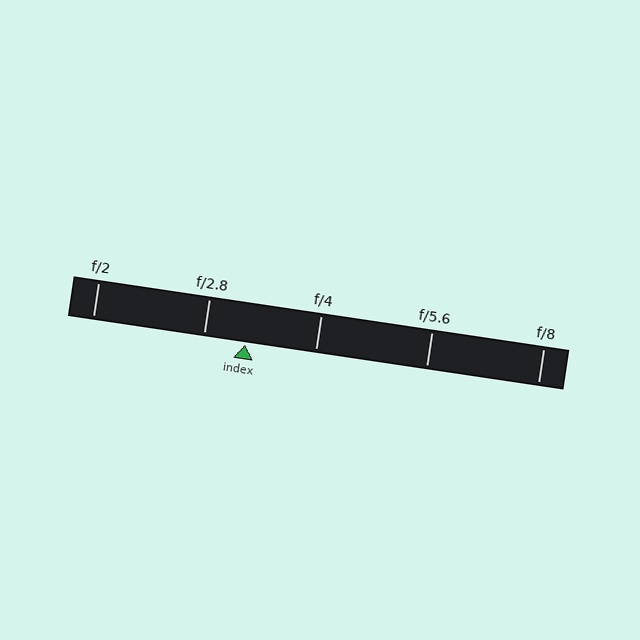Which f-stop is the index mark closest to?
The index mark is closest to f/2.8.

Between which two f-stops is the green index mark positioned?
The index mark is between f/2.8 and f/4.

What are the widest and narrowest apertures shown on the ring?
The widest aperture shown is f/2 and the narrowest is f/8.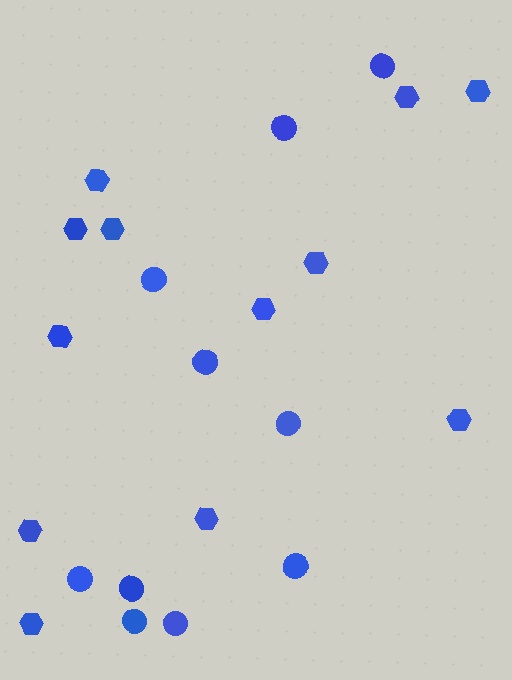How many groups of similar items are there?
There are 2 groups: one group of hexagons (12) and one group of circles (10).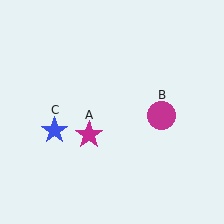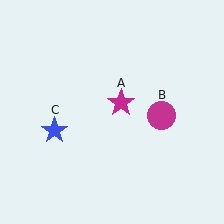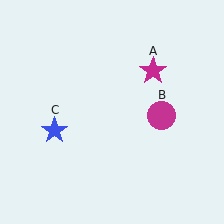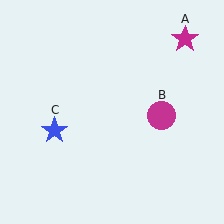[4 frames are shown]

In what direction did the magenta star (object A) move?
The magenta star (object A) moved up and to the right.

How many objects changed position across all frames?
1 object changed position: magenta star (object A).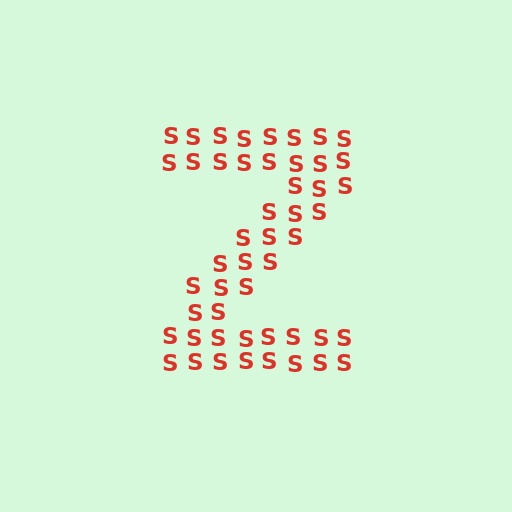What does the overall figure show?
The overall figure shows the letter Z.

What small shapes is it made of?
It is made of small letter S's.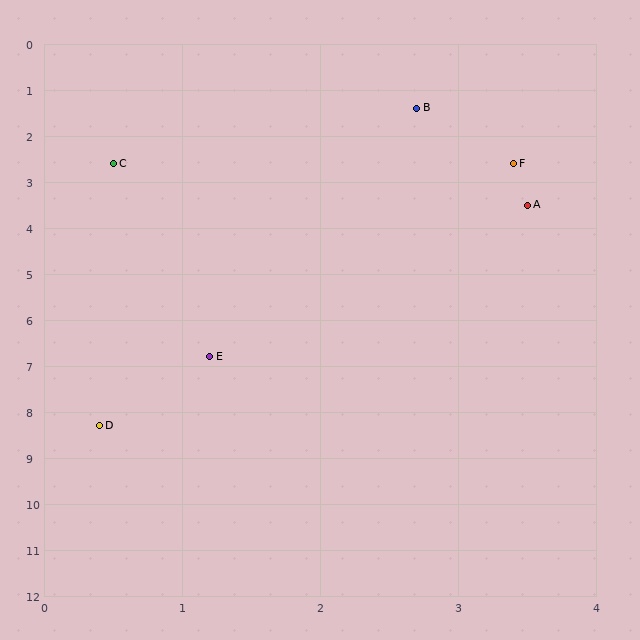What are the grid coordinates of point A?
Point A is at approximately (3.5, 3.5).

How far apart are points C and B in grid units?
Points C and B are about 2.5 grid units apart.